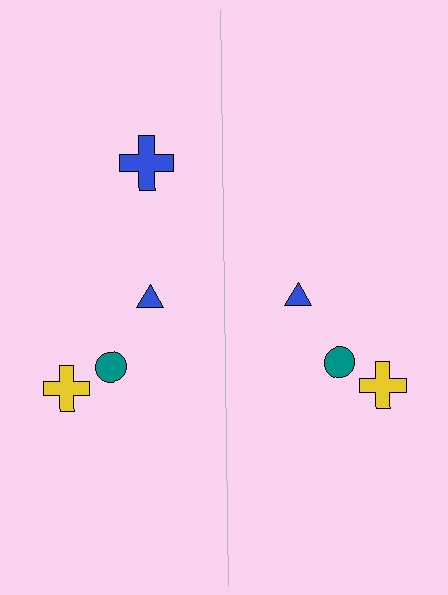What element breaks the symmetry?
A blue cross is missing from the right side.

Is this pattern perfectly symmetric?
No, the pattern is not perfectly symmetric. A blue cross is missing from the right side.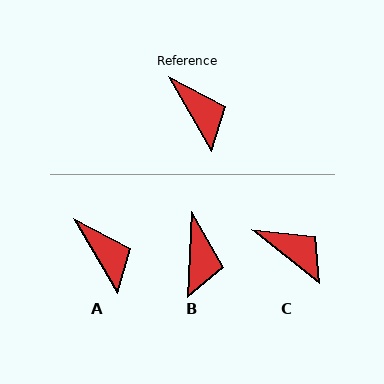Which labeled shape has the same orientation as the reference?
A.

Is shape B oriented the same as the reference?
No, it is off by about 32 degrees.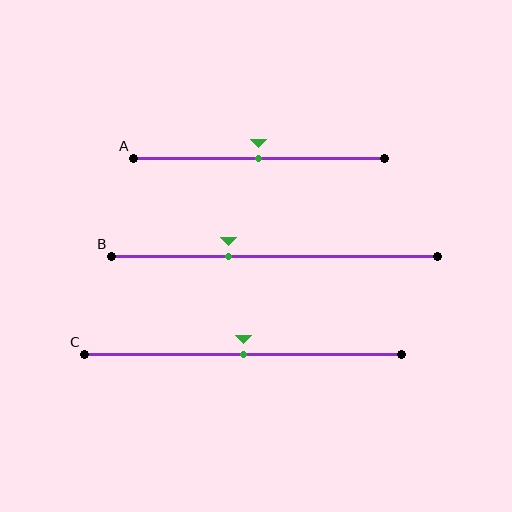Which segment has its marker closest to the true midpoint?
Segment A has its marker closest to the true midpoint.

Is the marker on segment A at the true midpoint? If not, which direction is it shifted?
Yes, the marker on segment A is at the true midpoint.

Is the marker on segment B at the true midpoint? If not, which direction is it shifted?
No, the marker on segment B is shifted to the left by about 14% of the segment length.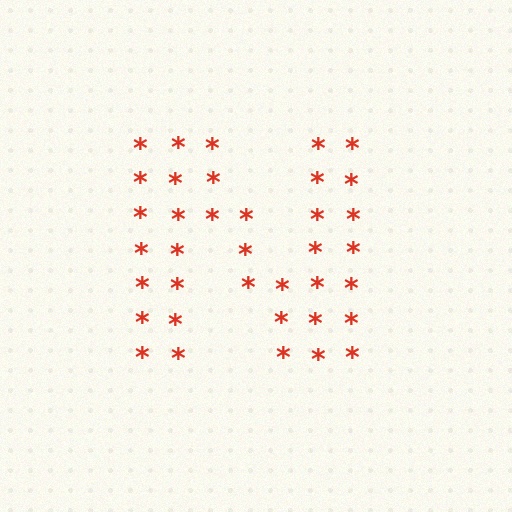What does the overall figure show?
The overall figure shows the letter N.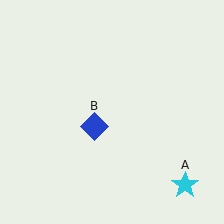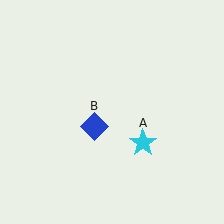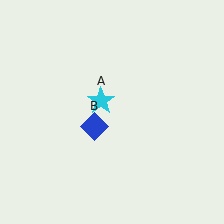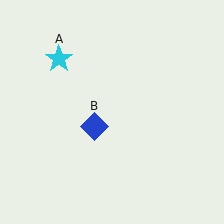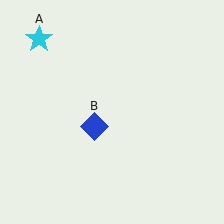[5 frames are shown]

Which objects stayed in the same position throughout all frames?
Blue diamond (object B) remained stationary.